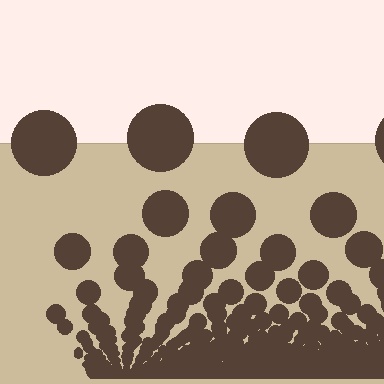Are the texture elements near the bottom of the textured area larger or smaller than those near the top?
Smaller. The gradient is inverted — elements near the bottom are smaller and denser.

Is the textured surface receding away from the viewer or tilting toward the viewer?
The surface appears to tilt toward the viewer. Texture elements get larger and sparser toward the top.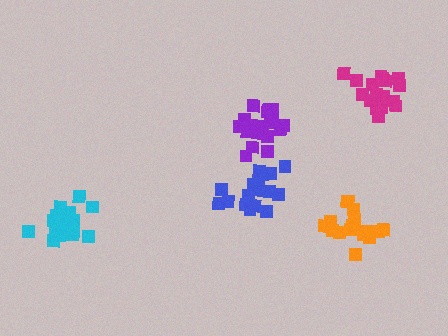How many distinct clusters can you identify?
There are 5 distinct clusters.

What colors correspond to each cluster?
The clusters are colored: blue, purple, magenta, orange, cyan.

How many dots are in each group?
Group 1: 18 dots, Group 2: 20 dots, Group 3: 18 dots, Group 4: 17 dots, Group 5: 20 dots (93 total).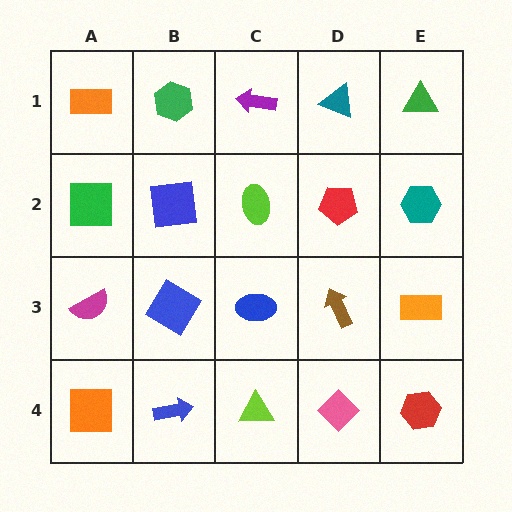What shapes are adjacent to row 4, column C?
A blue ellipse (row 3, column C), a blue arrow (row 4, column B), a pink diamond (row 4, column D).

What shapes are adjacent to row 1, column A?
A green square (row 2, column A), a green hexagon (row 1, column B).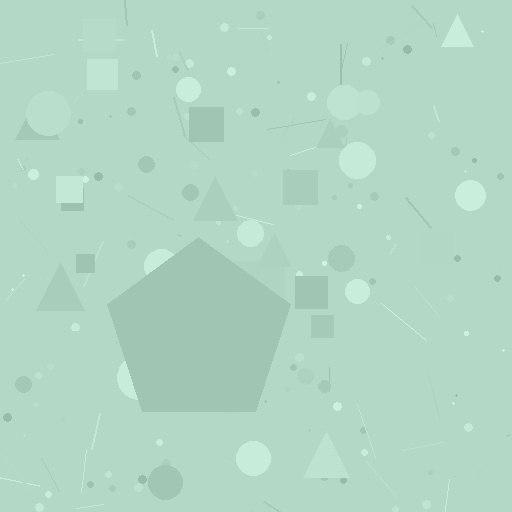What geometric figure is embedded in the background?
A pentagon is embedded in the background.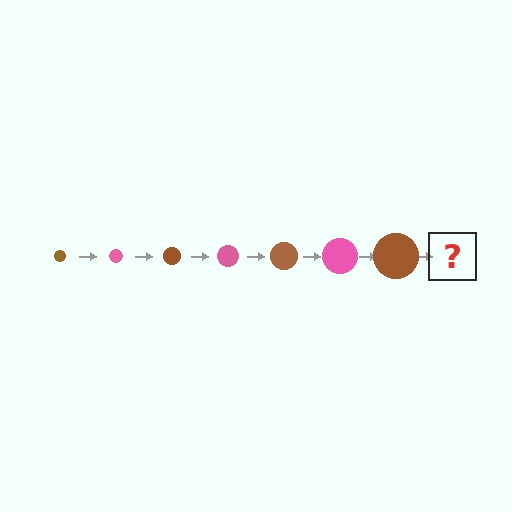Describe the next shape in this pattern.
It should be a pink circle, larger than the previous one.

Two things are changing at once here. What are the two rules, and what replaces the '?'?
The two rules are that the circle grows larger each step and the color cycles through brown and pink. The '?' should be a pink circle, larger than the previous one.